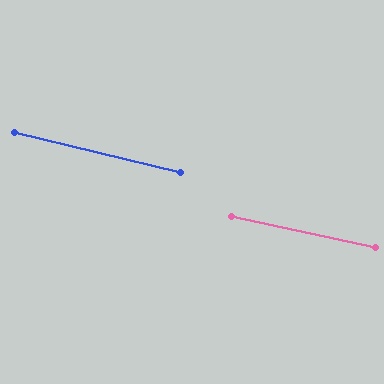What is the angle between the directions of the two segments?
Approximately 1 degree.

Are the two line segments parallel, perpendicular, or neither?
Parallel — their directions differ by only 1.4°.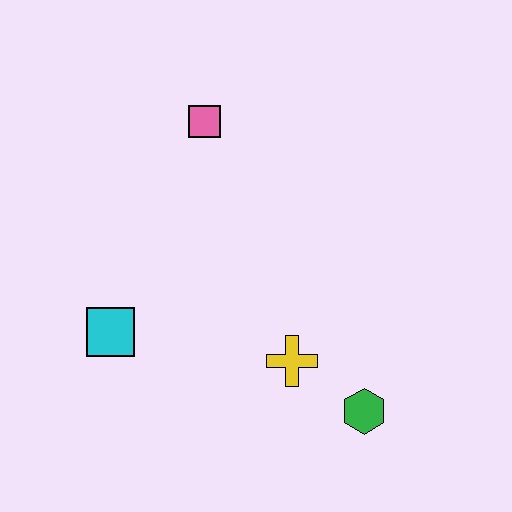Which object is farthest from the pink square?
The green hexagon is farthest from the pink square.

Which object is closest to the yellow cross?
The green hexagon is closest to the yellow cross.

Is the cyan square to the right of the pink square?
No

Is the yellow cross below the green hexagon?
No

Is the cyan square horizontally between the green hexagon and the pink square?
No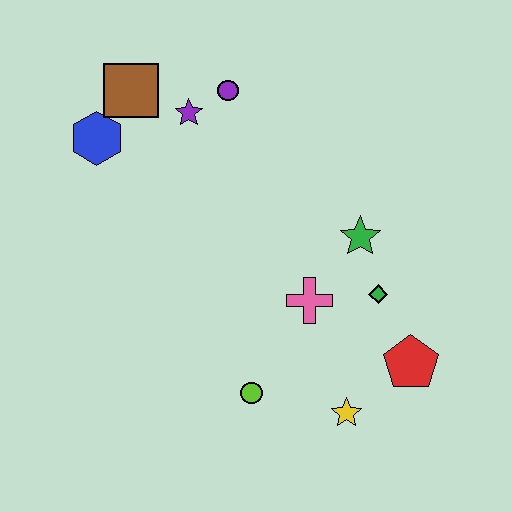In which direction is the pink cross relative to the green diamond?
The pink cross is to the left of the green diamond.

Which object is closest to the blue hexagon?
The brown square is closest to the blue hexagon.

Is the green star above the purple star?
No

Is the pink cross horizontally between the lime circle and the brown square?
No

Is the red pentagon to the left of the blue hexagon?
No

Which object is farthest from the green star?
The blue hexagon is farthest from the green star.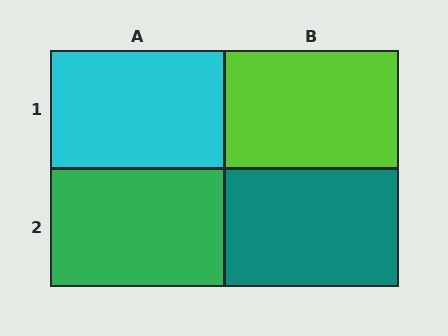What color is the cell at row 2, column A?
Green.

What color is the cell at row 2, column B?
Teal.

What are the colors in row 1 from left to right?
Cyan, lime.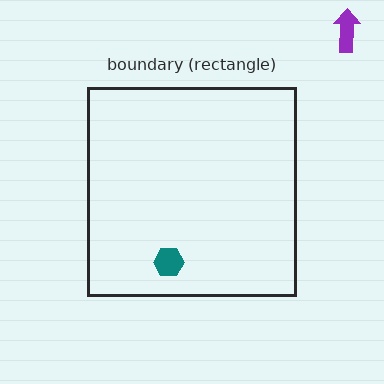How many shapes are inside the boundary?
1 inside, 1 outside.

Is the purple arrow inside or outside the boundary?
Outside.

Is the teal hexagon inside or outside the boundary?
Inside.